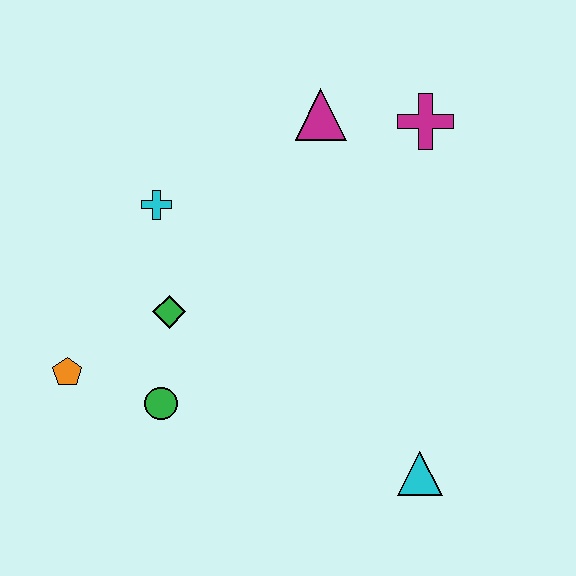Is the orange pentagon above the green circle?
Yes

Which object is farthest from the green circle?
The magenta cross is farthest from the green circle.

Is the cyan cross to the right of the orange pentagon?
Yes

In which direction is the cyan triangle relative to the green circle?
The cyan triangle is to the right of the green circle.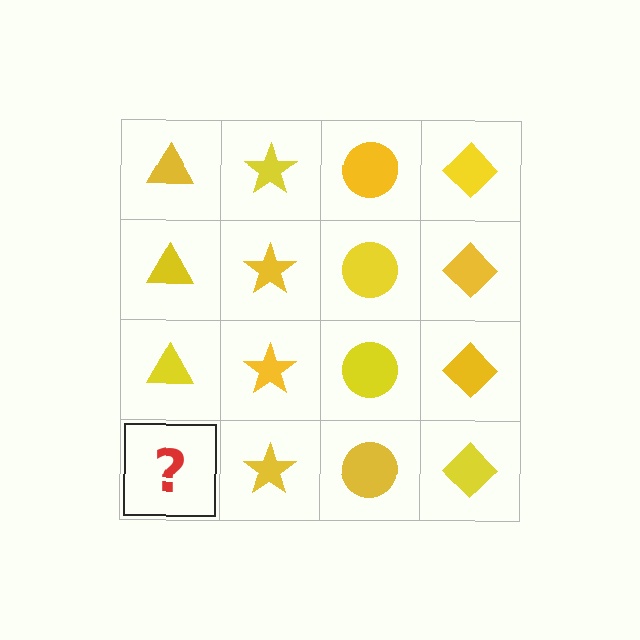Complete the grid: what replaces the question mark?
The question mark should be replaced with a yellow triangle.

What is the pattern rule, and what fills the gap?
The rule is that each column has a consistent shape. The gap should be filled with a yellow triangle.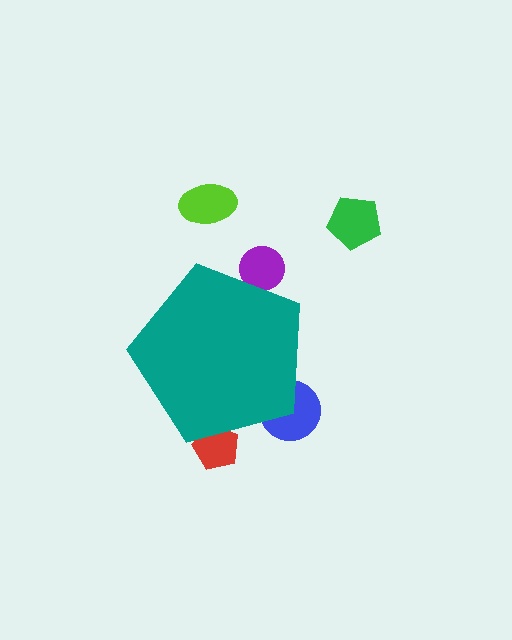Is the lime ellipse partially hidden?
No, the lime ellipse is fully visible.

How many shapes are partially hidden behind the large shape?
3 shapes are partially hidden.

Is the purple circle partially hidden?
Yes, the purple circle is partially hidden behind the teal pentagon.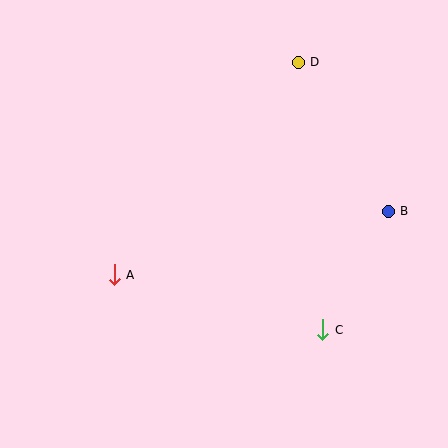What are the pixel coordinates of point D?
Point D is at (298, 62).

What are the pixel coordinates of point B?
Point B is at (388, 211).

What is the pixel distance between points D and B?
The distance between D and B is 174 pixels.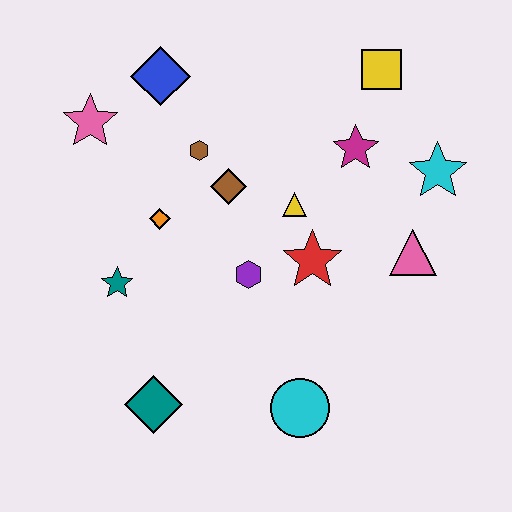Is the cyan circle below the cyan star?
Yes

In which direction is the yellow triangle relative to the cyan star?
The yellow triangle is to the left of the cyan star.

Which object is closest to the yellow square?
The magenta star is closest to the yellow square.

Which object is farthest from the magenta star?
The teal diamond is farthest from the magenta star.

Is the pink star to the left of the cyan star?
Yes